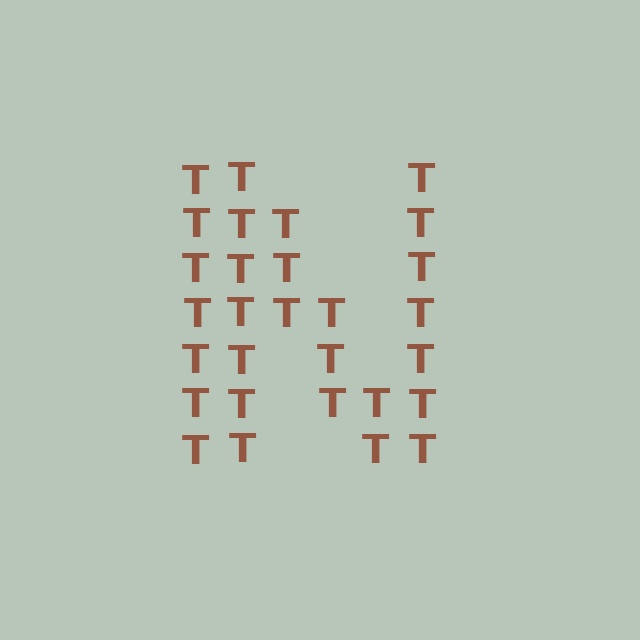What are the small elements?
The small elements are letter T's.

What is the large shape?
The large shape is the letter N.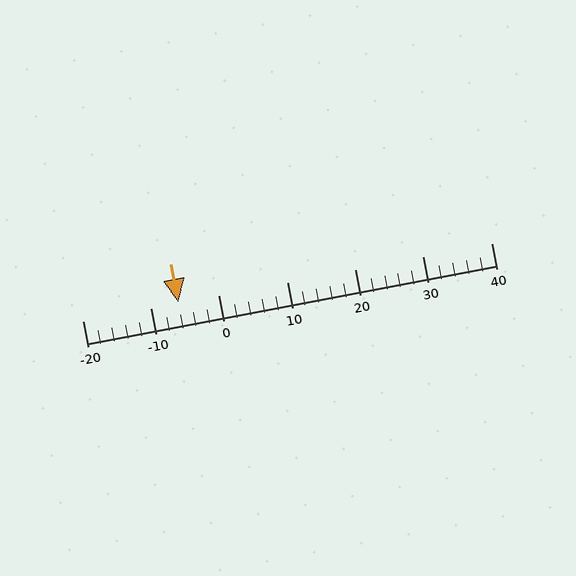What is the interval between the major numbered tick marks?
The major tick marks are spaced 10 units apart.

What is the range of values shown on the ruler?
The ruler shows values from -20 to 40.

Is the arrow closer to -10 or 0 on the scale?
The arrow is closer to -10.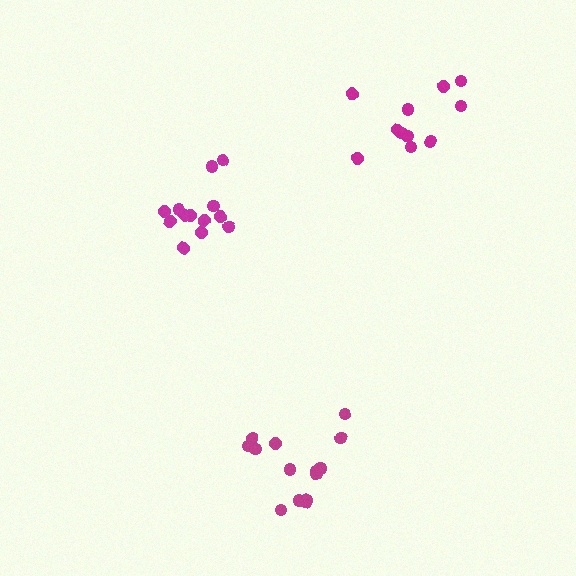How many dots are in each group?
Group 1: 13 dots, Group 2: 11 dots, Group 3: 15 dots (39 total).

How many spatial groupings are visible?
There are 3 spatial groupings.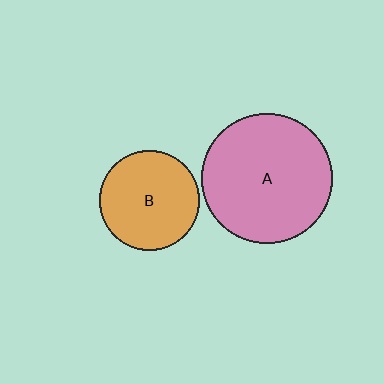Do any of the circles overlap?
No, none of the circles overlap.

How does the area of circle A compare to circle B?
Approximately 1.7 times.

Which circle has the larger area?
Circle A (pink).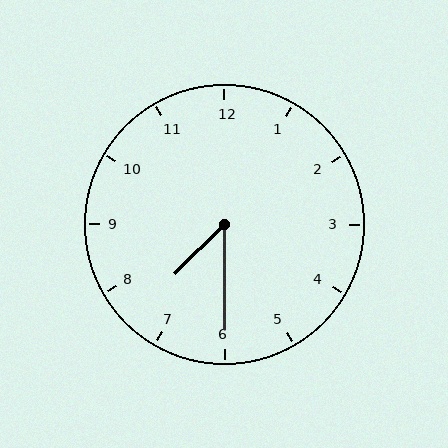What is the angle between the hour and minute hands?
Approximately 45 degrees.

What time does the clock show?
7:30.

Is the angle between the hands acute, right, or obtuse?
It is acute.